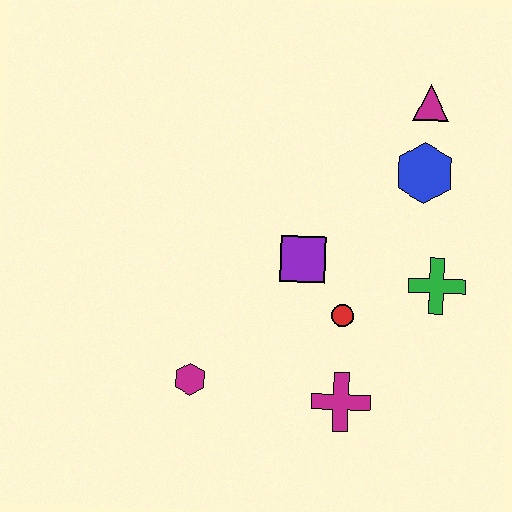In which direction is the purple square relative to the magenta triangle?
The purple square is below the magenta triangle.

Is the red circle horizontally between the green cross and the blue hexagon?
No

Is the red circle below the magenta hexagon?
No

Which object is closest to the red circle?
The purple square is closest to the red circle.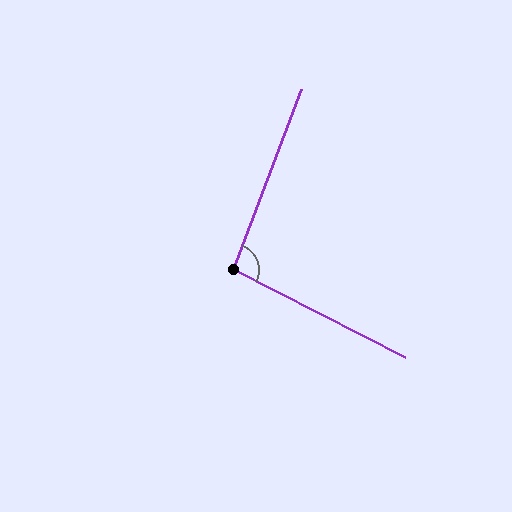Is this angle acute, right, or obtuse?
It is obtuse.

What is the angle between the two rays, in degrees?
Approximately 96 degrees.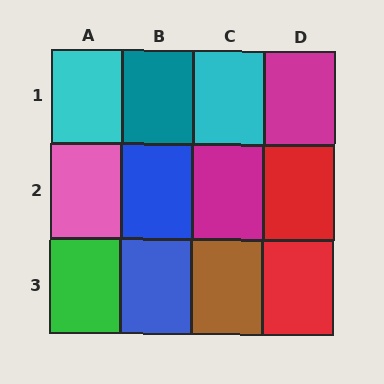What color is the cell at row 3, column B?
Blue.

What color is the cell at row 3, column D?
Red.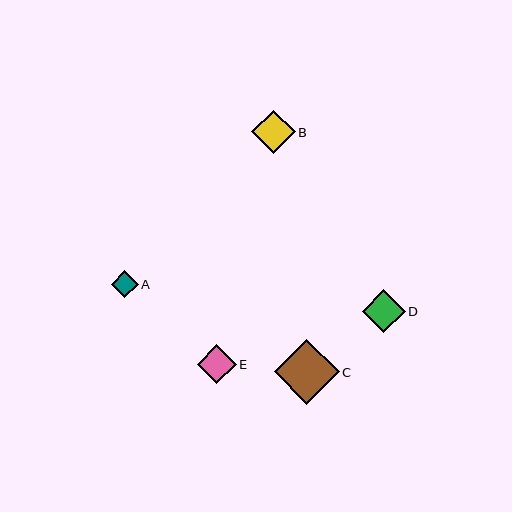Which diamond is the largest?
Diamond C is the largest with a size of approximately 65 pixels.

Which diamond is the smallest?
Diamond A is the smallest with a size of approximately 27 pixels.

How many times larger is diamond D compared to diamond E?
Diamond D is approximately 1.1 times the size of diamond E.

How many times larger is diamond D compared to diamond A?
Diamond D is approximately 1.6 times the size of diamond A.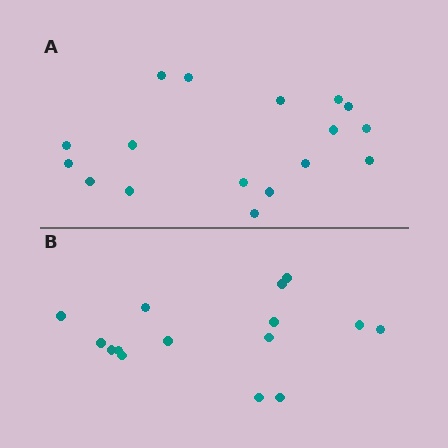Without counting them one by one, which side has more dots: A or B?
Region A (the top region) has more dots.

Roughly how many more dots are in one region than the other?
Region A has just a few more — roughly 2 or 3 more dots than region B.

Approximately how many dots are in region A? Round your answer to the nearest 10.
About 20 dots. (The exact count is 17, which rounds to 20.)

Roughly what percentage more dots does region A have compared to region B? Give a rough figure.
About 15% more.